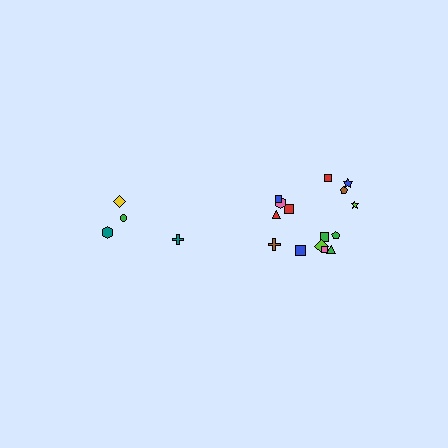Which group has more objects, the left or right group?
The right group.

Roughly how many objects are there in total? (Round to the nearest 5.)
Roughly 20 objects in total.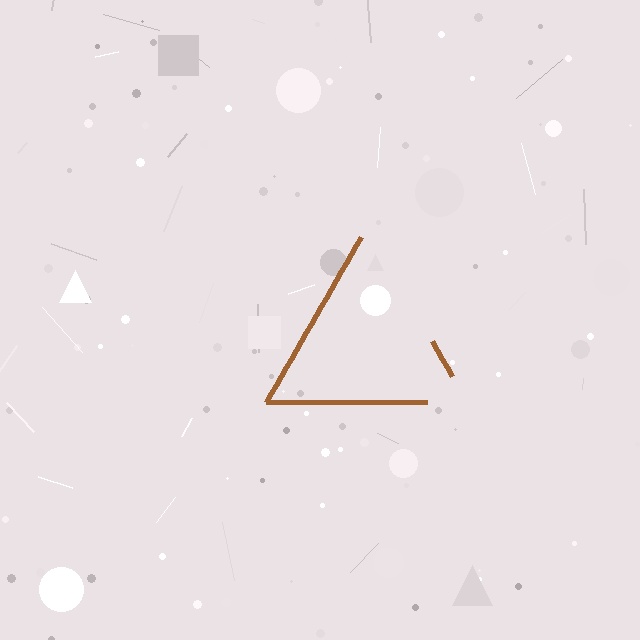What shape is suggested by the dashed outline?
The dashed outline suggests a triangle.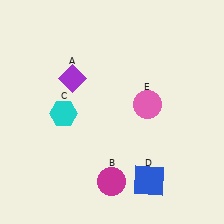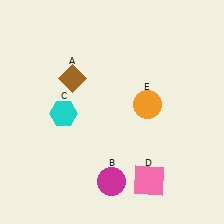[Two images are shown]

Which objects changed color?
A changed from purple to brown. D changed from blue to pink. E changed from pink to orange.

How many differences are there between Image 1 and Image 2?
There are 3 differences between the two images.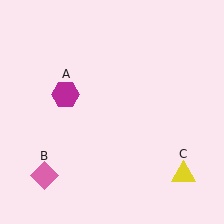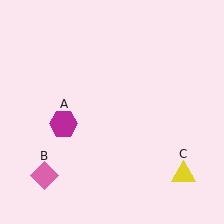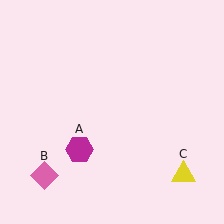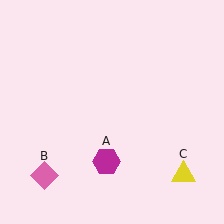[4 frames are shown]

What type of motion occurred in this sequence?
The magenta hexagon (object A) rotated counterclockwise around the center of the scene.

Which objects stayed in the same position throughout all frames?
Pink diamond (object B) and yellow triangle (object C) remained stationary.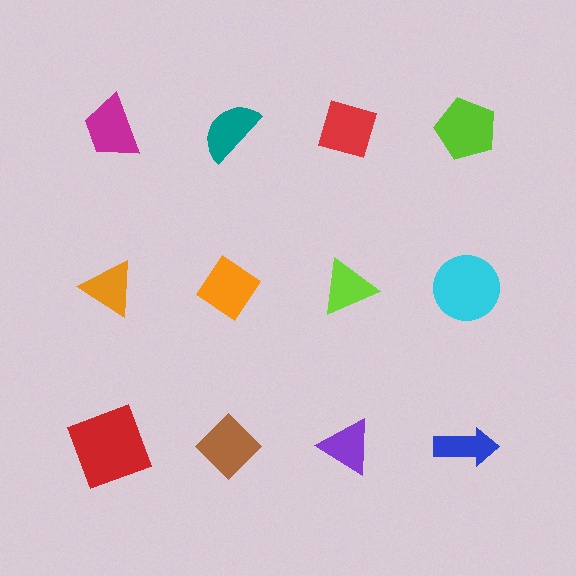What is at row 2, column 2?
An orange diamond.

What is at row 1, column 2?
A teal semicircle.